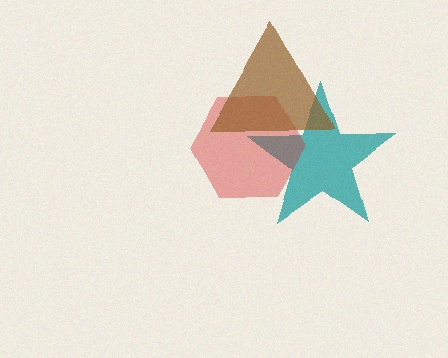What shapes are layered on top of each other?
The layered shapes are: a teal star, a red hexagon, a brown triangle.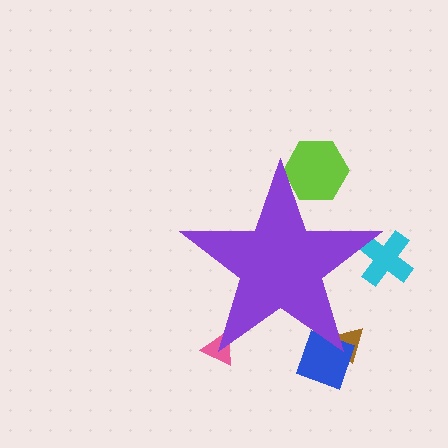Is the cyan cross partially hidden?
Yes, the cyan cross is partially hidden behind the purple star.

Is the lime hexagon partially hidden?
Yes, the lime hexagon is partially hidden behind the purple star.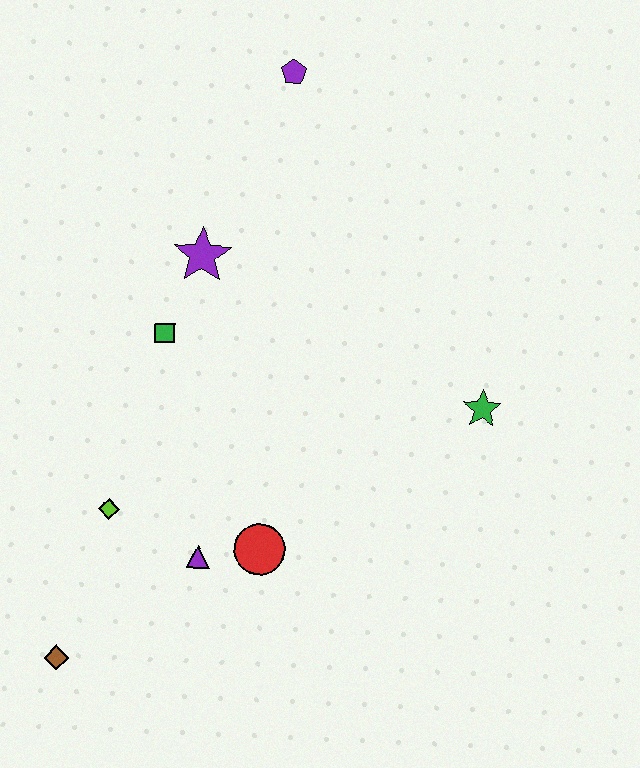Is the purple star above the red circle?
Yes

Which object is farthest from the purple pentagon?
The brown diamond is farthest from the purple pentagon.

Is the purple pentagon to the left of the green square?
No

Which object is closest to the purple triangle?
The red circle is closest to the purple triangle.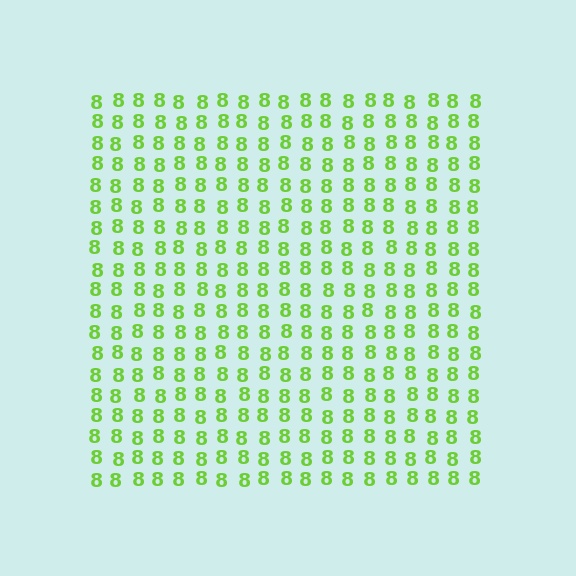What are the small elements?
The small elements are digit 8's.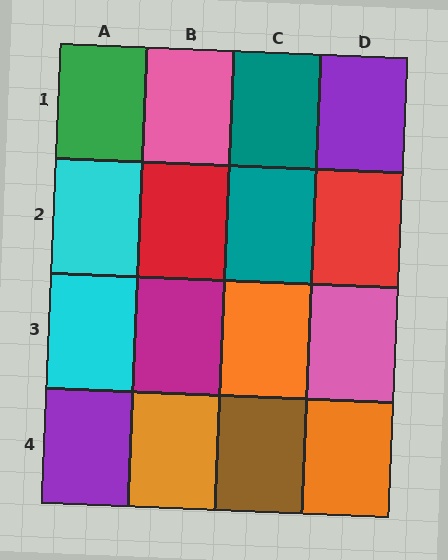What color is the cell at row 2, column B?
Red.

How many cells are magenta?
1 cell is magenta.